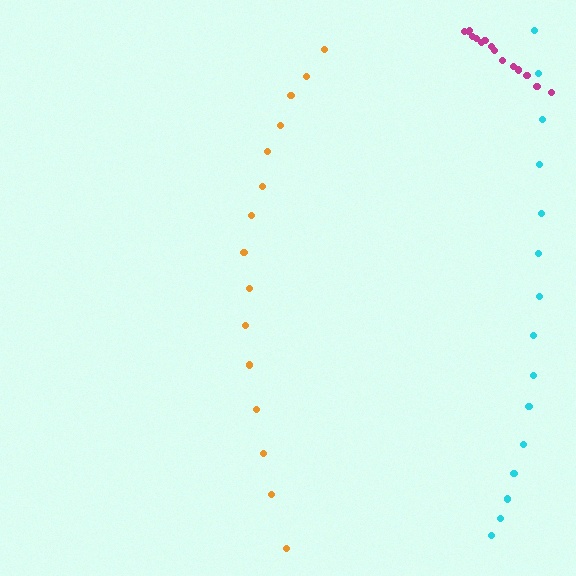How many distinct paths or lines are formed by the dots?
There are 3 distinct paths.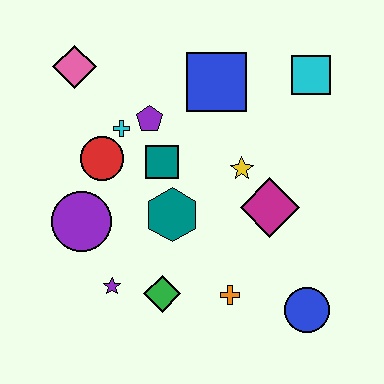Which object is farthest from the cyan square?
The purple star is farthest from the cyan square.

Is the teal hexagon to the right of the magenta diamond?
No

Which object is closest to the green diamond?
The purple star is closest to the green diamond.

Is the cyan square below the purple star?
No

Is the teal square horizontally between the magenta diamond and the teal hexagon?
No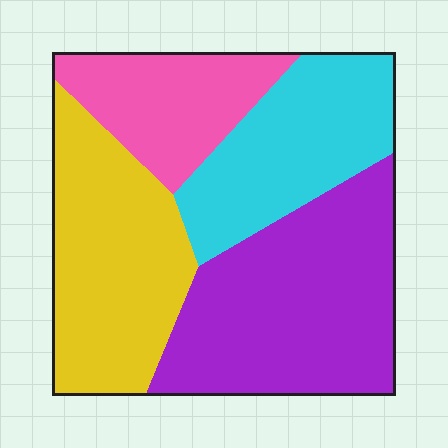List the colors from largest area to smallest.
From largest to smallest: purple, yellow, cyan, pink.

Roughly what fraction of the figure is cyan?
Cyan takes up about one fifth (1/5) of the figure.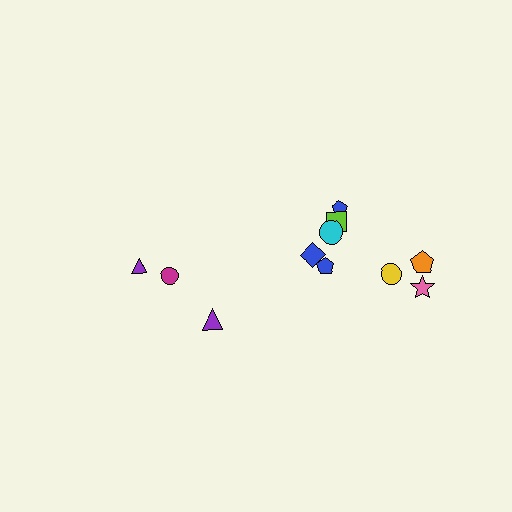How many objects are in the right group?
There are 8 objects.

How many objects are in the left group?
There are 3 objects.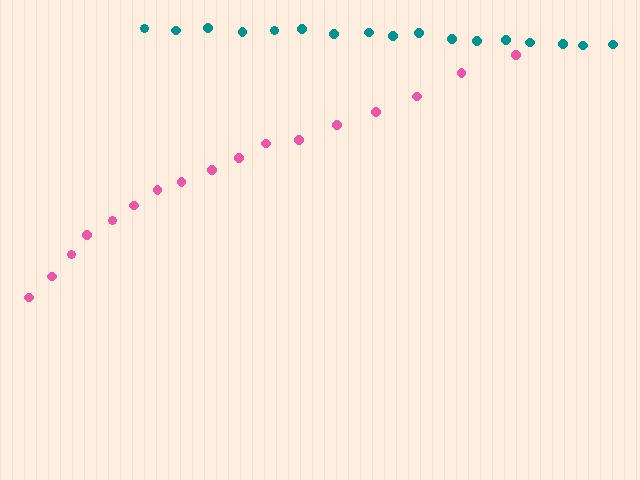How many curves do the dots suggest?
There are 2 distinct paths.